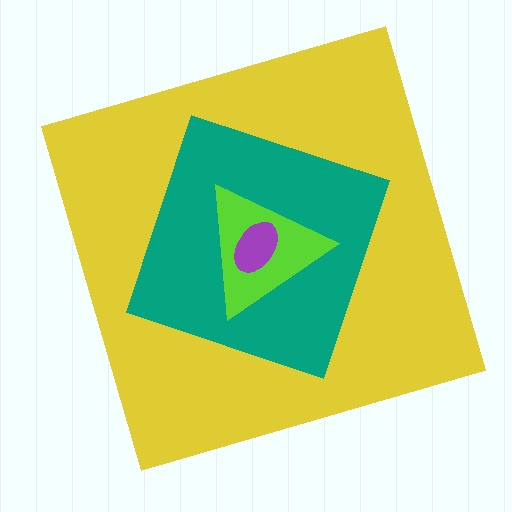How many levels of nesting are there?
4.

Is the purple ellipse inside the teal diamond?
Yes.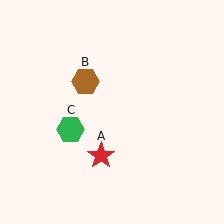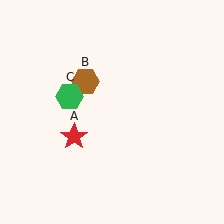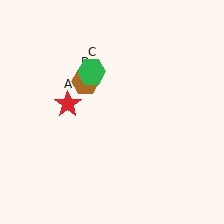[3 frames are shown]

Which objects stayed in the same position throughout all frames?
Brown hexagon (object B) remained stationary.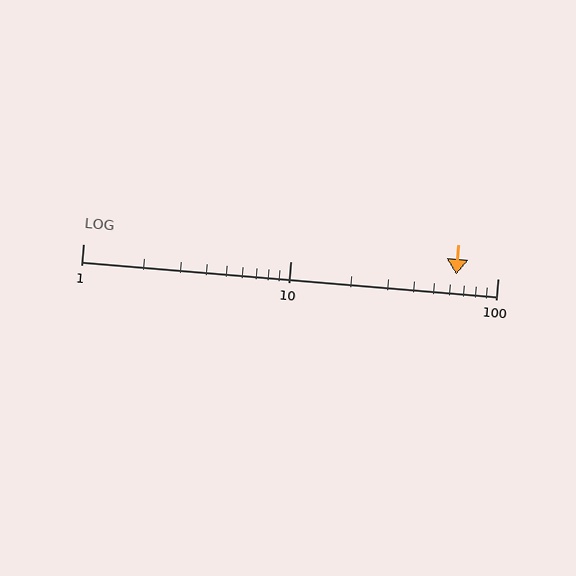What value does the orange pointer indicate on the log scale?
The pointer indicates approximately 63.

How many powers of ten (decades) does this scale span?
The scale spans 2 decades, from 1 to 100.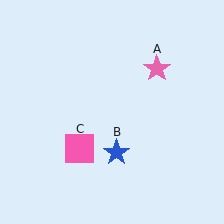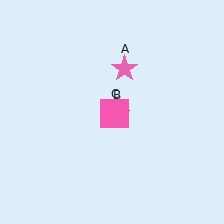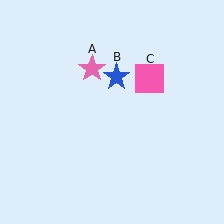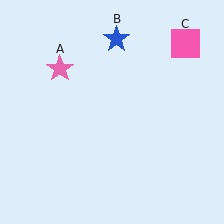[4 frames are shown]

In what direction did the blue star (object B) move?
The blue star (object B) moved up.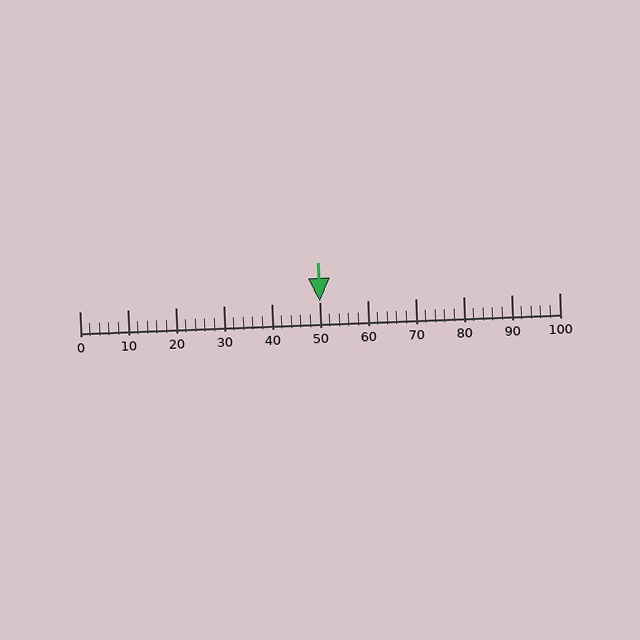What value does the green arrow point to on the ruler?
The green arrow points to approximately 50.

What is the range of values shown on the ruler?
The ruler shows values from 0 to 100.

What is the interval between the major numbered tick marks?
The major tick marks are spaced 10 units apart.